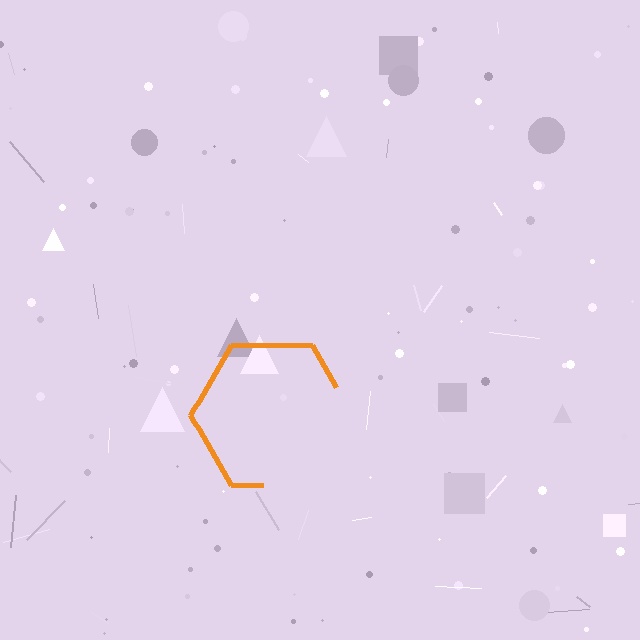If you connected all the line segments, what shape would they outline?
They would outline a hexagon.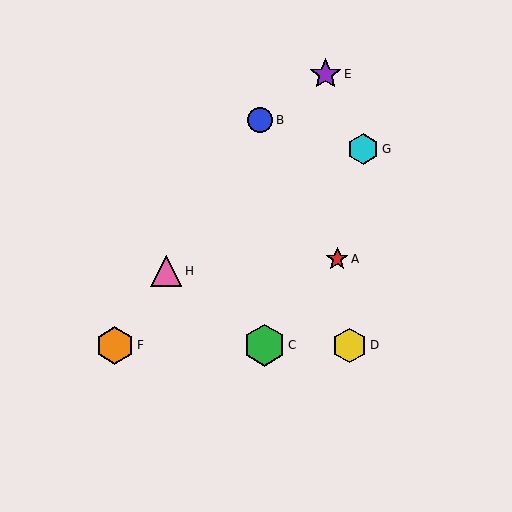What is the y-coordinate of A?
Object A is at y≈259.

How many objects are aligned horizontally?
3 objects (C, D, F) are aligned horizontally.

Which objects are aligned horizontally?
Objects C, D, F are aligned horizontally.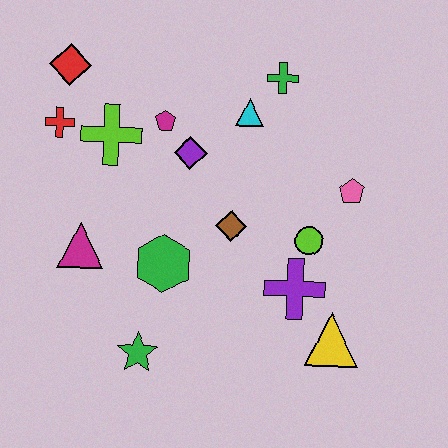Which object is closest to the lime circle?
The purple cross is closest to the lime circle.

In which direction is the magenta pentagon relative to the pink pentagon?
The magenta pentagon is to the left of the pink pentagon.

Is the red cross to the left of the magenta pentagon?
Yes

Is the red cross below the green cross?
Yes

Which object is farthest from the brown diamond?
The red diamond is farthest from the brown diamond.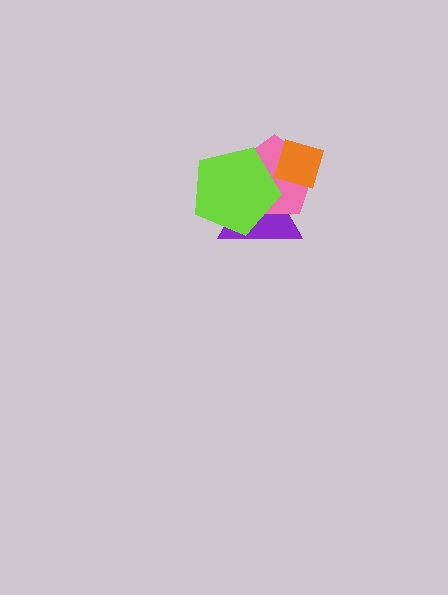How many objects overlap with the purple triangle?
3 objects overlap with the purple triangle.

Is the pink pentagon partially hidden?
Yes, it is partially covered by another shape.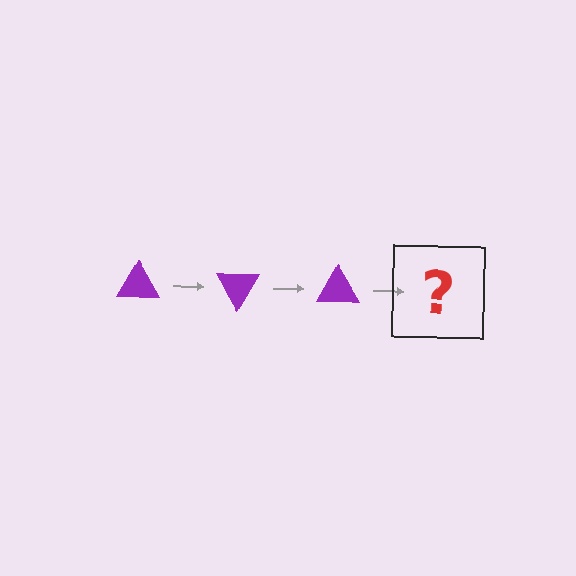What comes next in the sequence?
The next element should be a purple triangle rotated 180 degrees.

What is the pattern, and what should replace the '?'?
The pattern is that the triangle rotates 60 degrees each step. The '?' should be a purple triangle rotated 180 degrees.